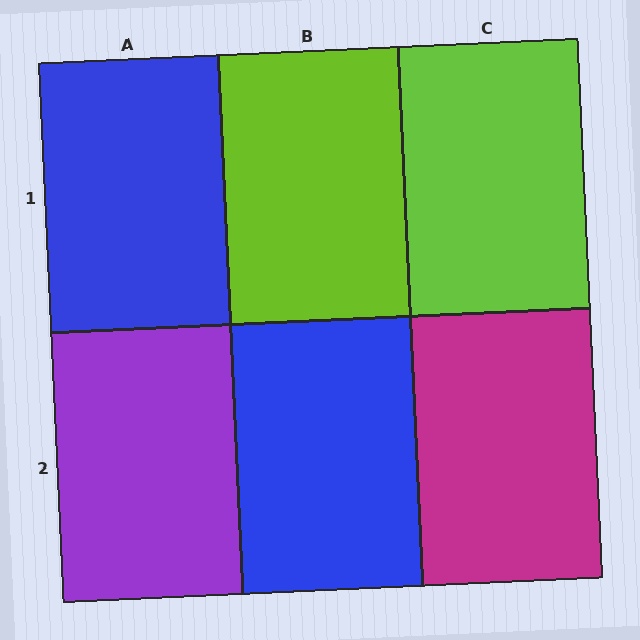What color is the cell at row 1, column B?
Lime.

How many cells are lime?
2 cells are lime.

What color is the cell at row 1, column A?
Blue.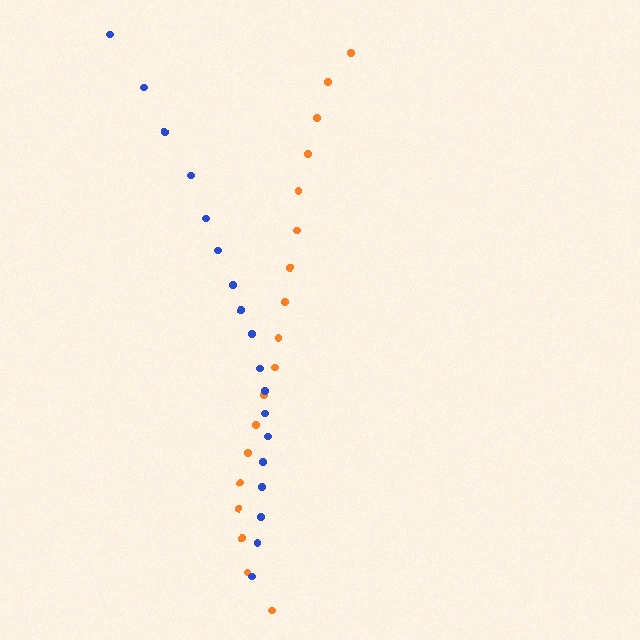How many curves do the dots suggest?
There are 2 distinct paths.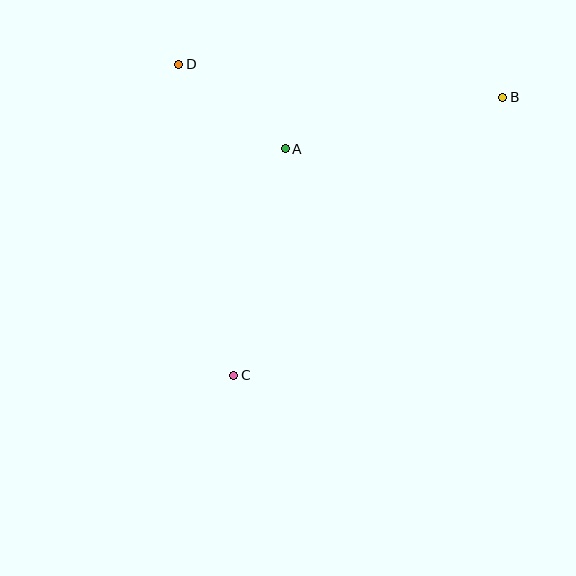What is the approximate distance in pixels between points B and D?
The distance between B and D is approximately 325 pixels.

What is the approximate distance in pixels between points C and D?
The distance between C and D is approximately 316 pixels.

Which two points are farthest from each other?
Points B and C are farthest from each other.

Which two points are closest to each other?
Points A and D are closest to each other.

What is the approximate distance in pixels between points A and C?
The distance between A and C is approximately 233 pixels.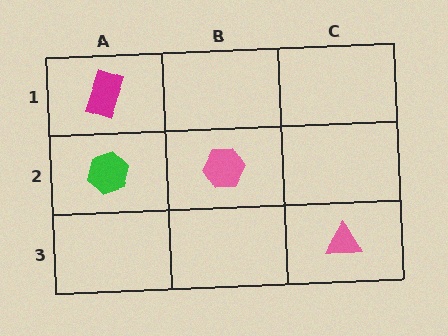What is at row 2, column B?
A pink hexagon.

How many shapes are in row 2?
2 shapes.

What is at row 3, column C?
A pink triangle.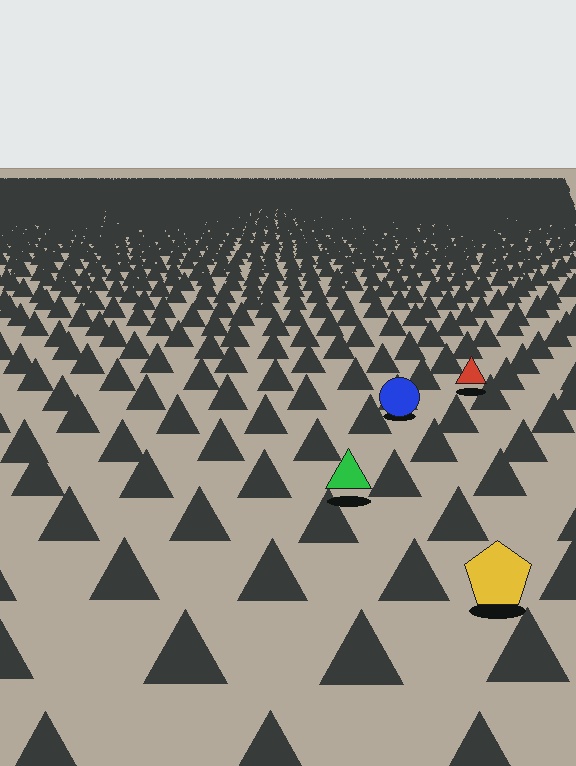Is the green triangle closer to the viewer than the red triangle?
Yes. The green triangle is closer — you can tell from the texture gradient: the ground texture is coarser near it.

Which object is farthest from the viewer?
The red triangle is farthest from the viewer. It appears smaller and the ground texture around it is denser.